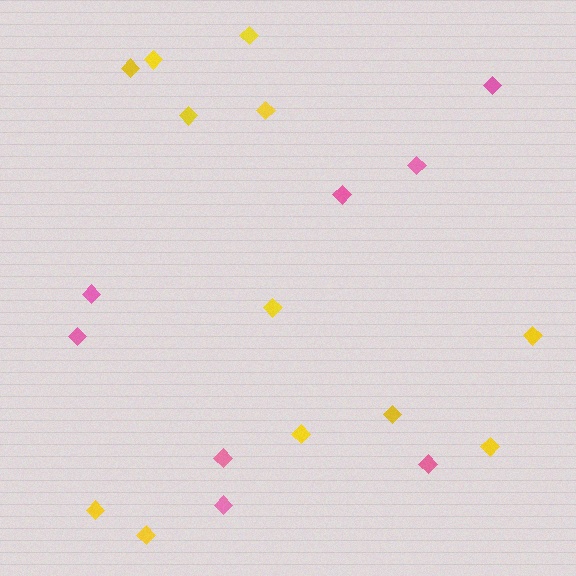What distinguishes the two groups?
There are 2 groups: one group of pink diamonds (8) and one group of yellow diamonds (12).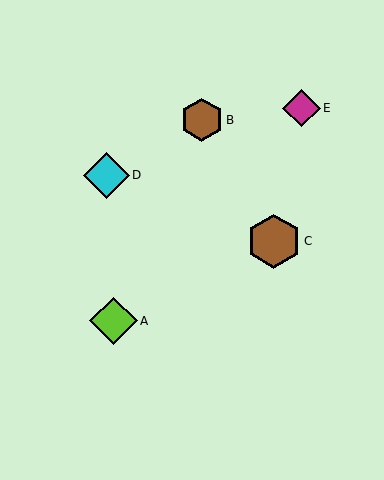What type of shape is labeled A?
Shape A is a lime diamond.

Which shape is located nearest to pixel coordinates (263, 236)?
The brown hexagon (labeled C) at (274, 241) is nearest to that location.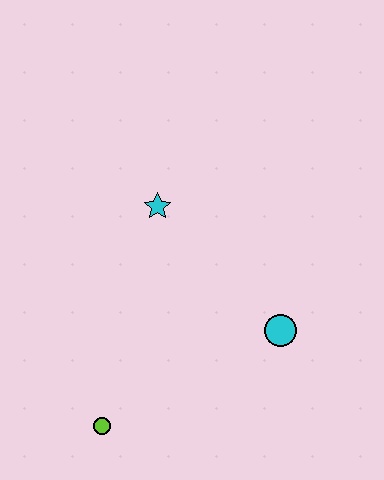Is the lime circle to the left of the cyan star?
Yes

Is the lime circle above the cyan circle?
No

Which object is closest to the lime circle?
The cyan circle is closest to the lime circle.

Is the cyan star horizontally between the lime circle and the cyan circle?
Yes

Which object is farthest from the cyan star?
The lime circle is farthest from the cyan star.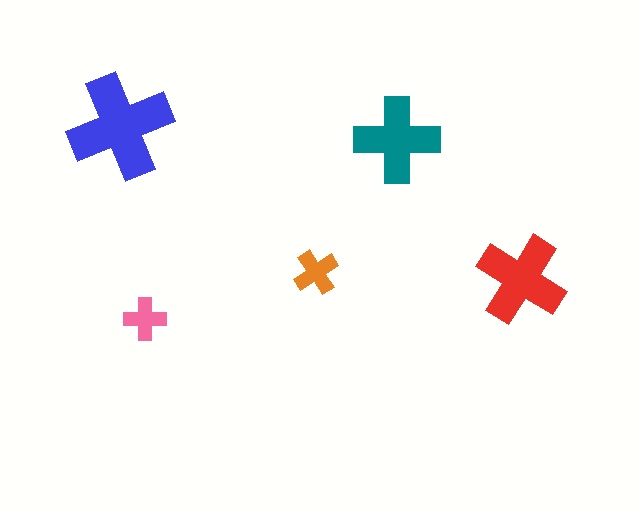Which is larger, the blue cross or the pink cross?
The blue one.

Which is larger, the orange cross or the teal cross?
The teal one.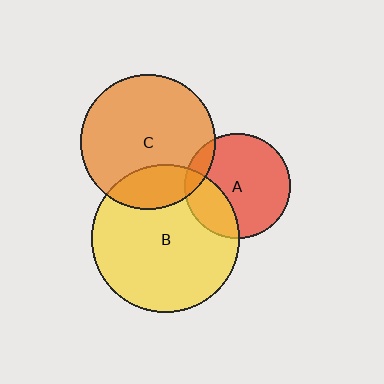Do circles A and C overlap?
Yes.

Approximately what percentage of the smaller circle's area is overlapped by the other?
Approximately 10%.